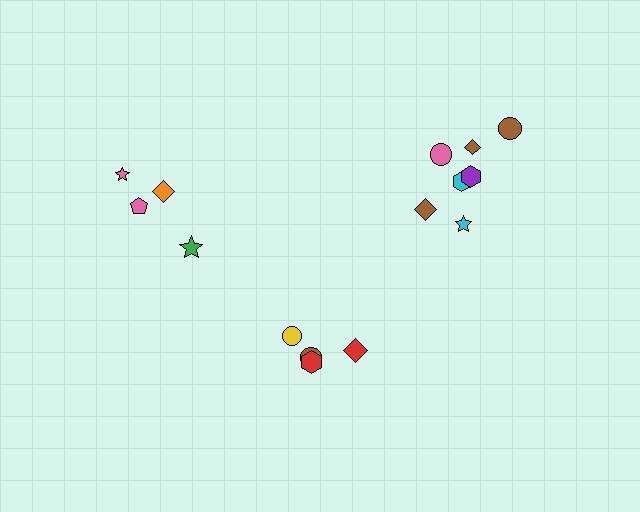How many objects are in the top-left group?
There are 4 objects.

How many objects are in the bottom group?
There are 4 objects.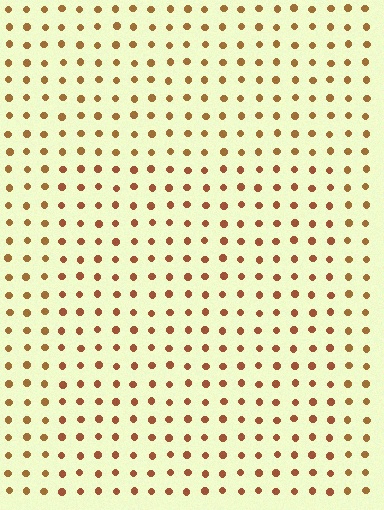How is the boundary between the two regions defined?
The boundary is defined purely by a slight shift in hue (about 17 degrees). Spacing, size, and orientation are identical on both sides.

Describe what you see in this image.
The image is filled with small brown elements in a uniform arrangement. A rectangle-shaped region is visible where the elements are tinted to a slightly different hue, forming a subtle color boundary.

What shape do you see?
I see a rectangle.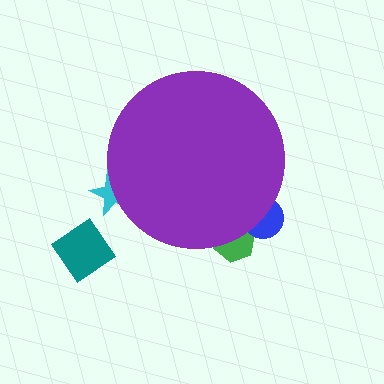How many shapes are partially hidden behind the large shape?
3 shapes are partially hidden.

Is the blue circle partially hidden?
Yes, the blue circle is partially hidden behind the purple circle.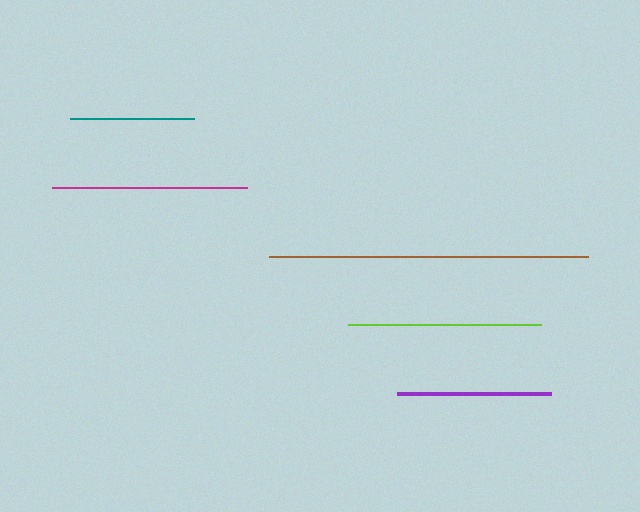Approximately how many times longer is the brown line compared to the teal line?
The brown line is approximately 2.6 times the length of the teal line.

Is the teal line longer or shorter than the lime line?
The lime line is longer than the teal line.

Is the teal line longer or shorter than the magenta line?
The magenta line is longer than the teal line.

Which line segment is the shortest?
The teal line is the shortest at approximately 123 pixels.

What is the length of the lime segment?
The lime segment is approximately 194 pixels long.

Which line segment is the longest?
The brown line is the longest at approximately 319 pixels.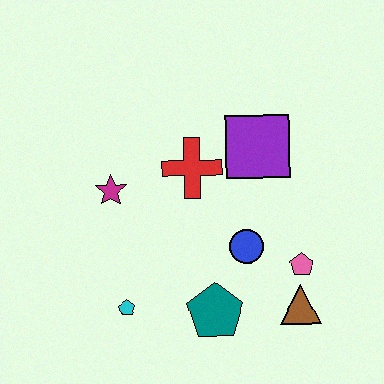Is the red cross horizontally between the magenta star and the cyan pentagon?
No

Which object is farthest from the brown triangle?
The magenta star is farthest from the brown triangle.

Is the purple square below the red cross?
No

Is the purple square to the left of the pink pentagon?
Yes